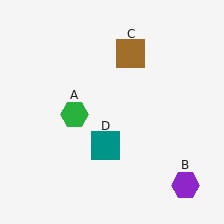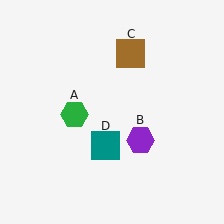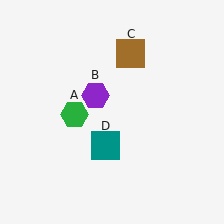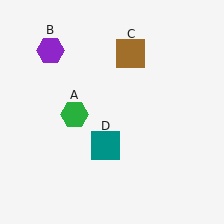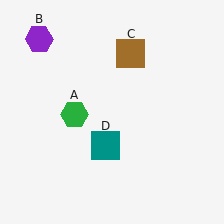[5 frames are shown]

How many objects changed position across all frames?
1 object changed position: purple hexagon (object B).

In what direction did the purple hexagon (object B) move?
The purple hexagon (object B) moved up and to the left.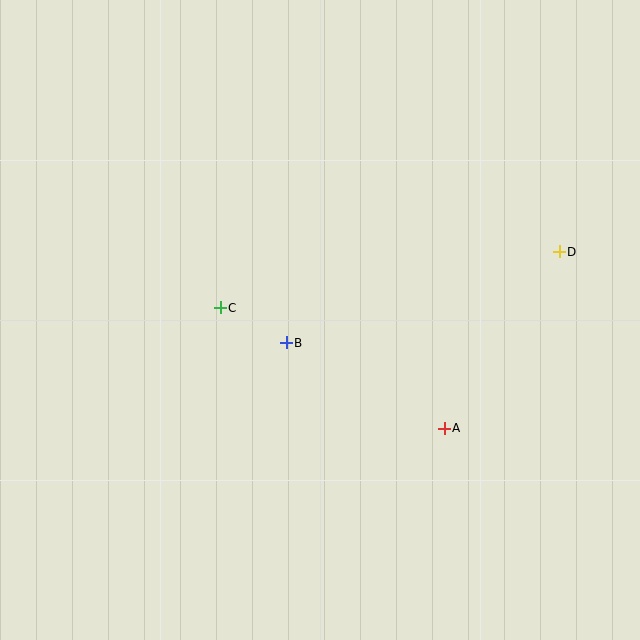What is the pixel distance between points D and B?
The distance between D and B is 288 pixels.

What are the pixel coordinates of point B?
Point B is at (286, 343).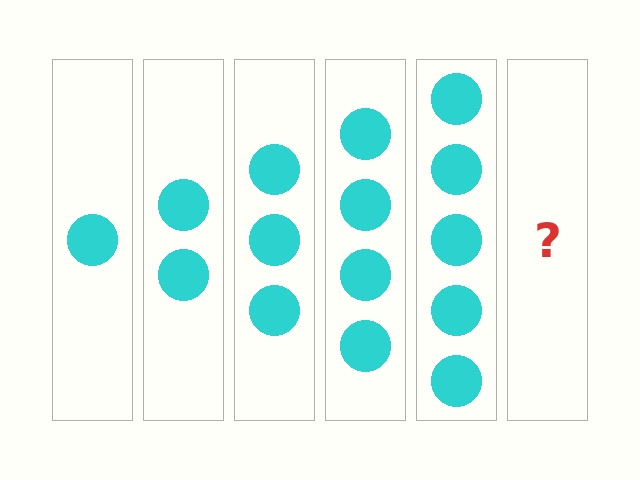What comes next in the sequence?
The next element should be 6 circles.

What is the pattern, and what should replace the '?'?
The pattern is that each step adds one more circle. The '?' should be 6 circles.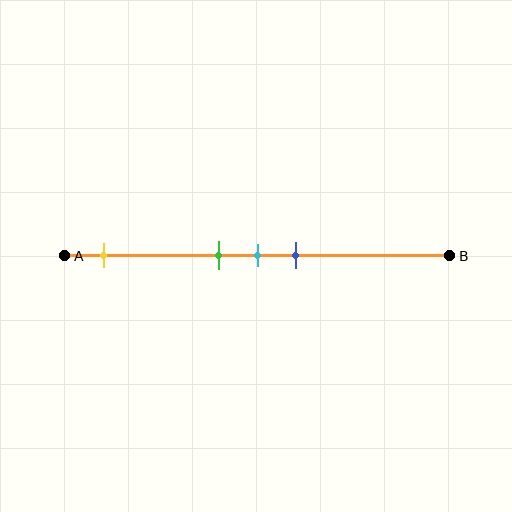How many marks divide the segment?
There are 4 marks dividing the segment.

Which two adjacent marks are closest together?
The green and cyan marks are the closest adjacent pair.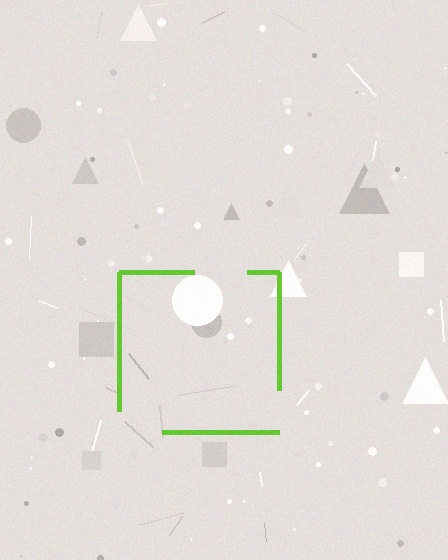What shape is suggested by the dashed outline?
The dashed outline suggests a square.